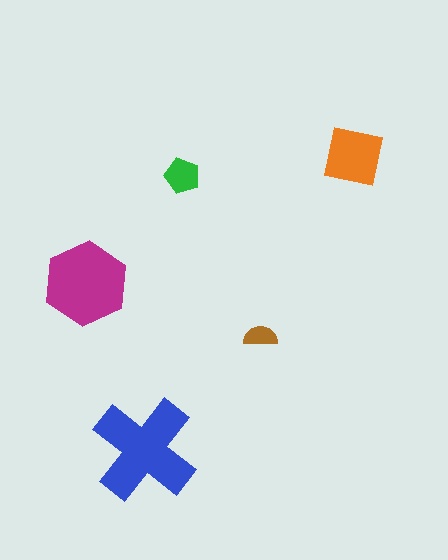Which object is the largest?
The blue cross.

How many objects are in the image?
There are 5 objects in the image.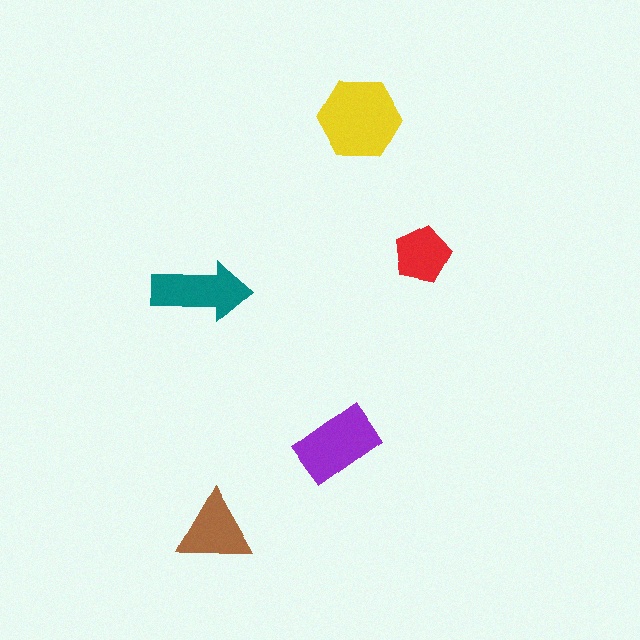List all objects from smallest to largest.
The red pentagon, the brown triangle, the teal arrow, the purple rectangle, the yellow hexagon.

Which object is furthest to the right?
The red pentagon is rightmost.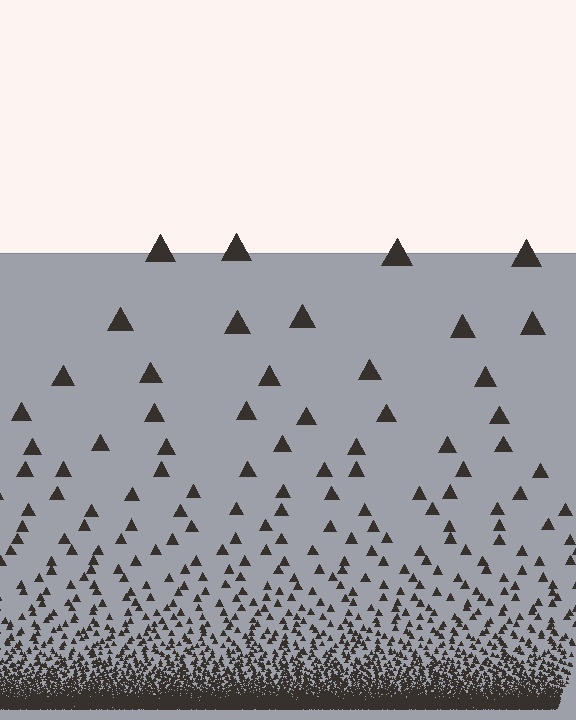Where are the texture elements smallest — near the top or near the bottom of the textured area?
Near the bottom.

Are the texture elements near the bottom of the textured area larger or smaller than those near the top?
Smaller. The gradient is inverted — elements near the bottom are smaller and denser.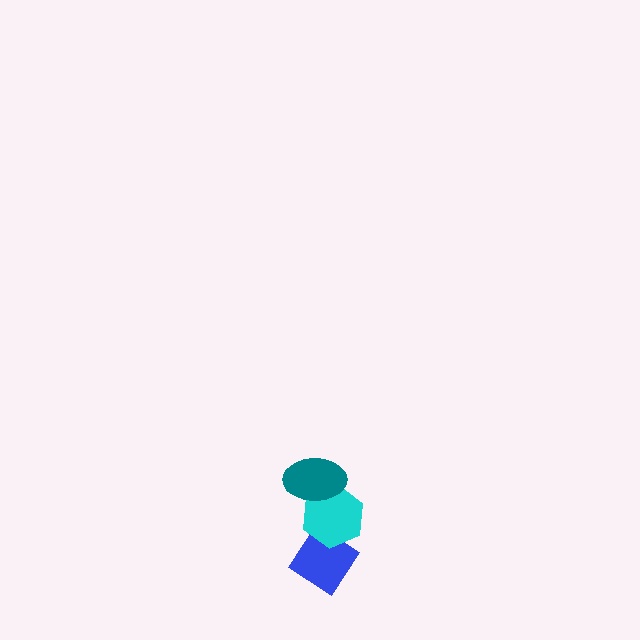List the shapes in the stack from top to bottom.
From top to bottom: the teal ellipse, the cyan hexagon, the blue diamond.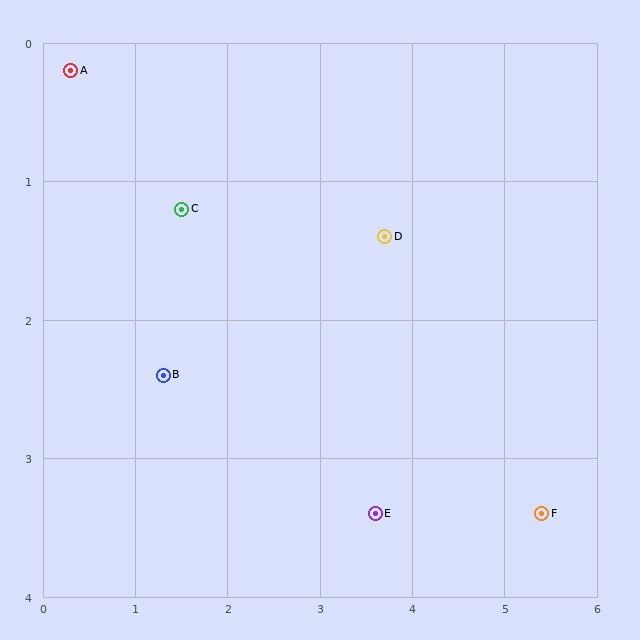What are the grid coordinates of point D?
Point D is at approximately (3.7, 1.4).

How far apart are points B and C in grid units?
Points B and C are about 1.2 grid units apart.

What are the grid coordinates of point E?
Point E is at approximately (3.6, 3.4).